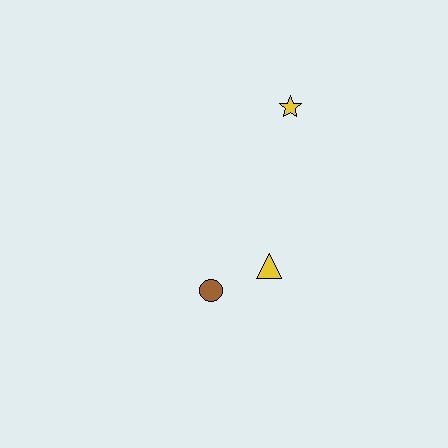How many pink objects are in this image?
There are no pink objects.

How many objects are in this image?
There are 3 objects.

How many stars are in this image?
There is 1 star.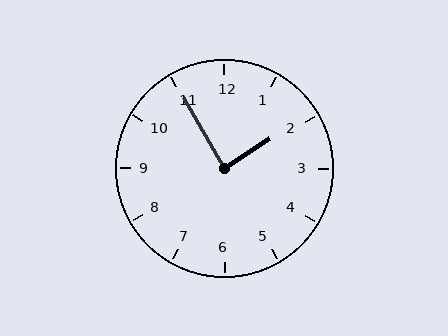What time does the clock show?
1:55.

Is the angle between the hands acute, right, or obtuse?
It is right.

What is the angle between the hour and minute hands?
Approximately 88 degrees.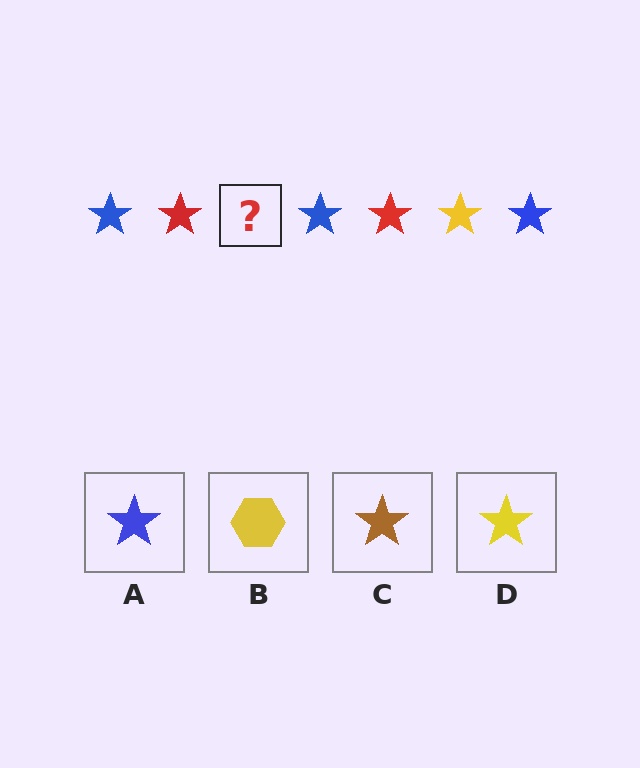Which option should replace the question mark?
Option D.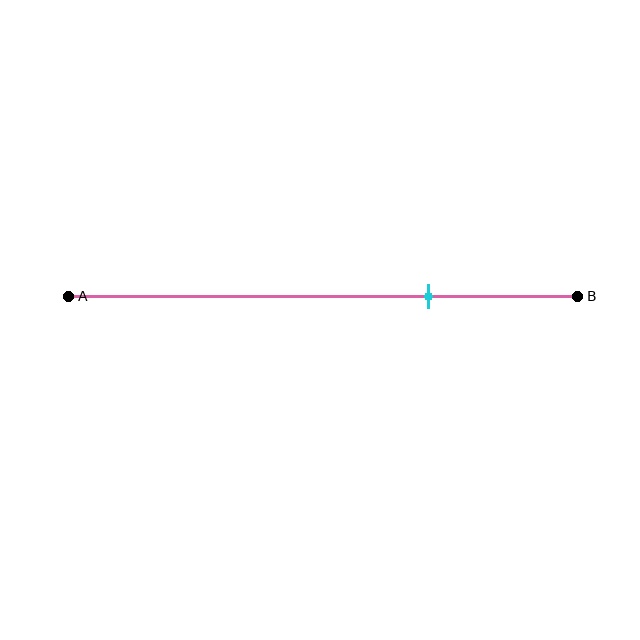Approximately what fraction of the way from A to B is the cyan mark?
The cyan mark is approximately 70% of the way from A to B.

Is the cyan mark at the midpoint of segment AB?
No, the mark is at about 70% from A, not at the 50% midpoint.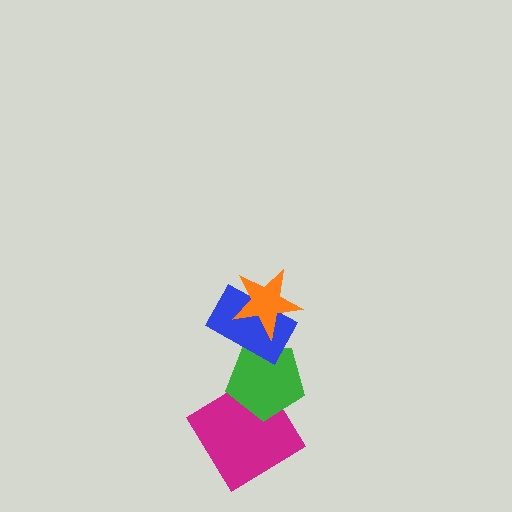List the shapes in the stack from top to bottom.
From top to bottom: the orange star, the blue rectangle, the green pentagon, the magenta diamond.